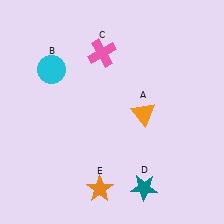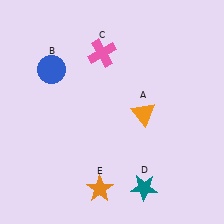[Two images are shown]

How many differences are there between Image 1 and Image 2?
There is 1 difference between the two images.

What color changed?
The circle (B) changed from cyan in Image 1 to blue in Image 2.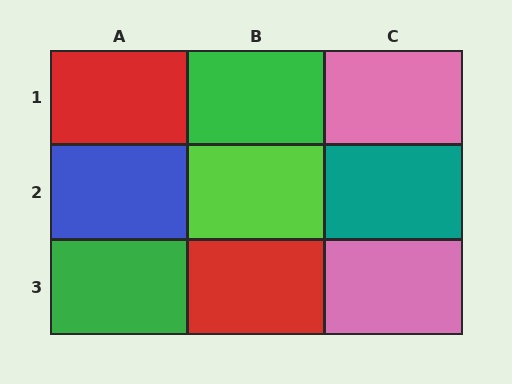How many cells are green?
2 cells are green.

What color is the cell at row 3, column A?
Green.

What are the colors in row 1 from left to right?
Red, green, pink.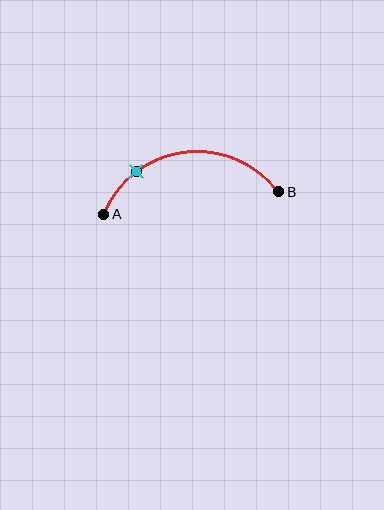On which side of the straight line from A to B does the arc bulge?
The arc bulges above the straight line connecting A and B.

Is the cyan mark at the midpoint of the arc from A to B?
No. The cyan mark lies on the arc but is closer to endpoint A. The arc midpoint would be at the point on the curve equidistant along the arc from both A and B.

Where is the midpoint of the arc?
The arc midpoint is the point on the curve farthest from the straight line joining A and B. It sits above that line.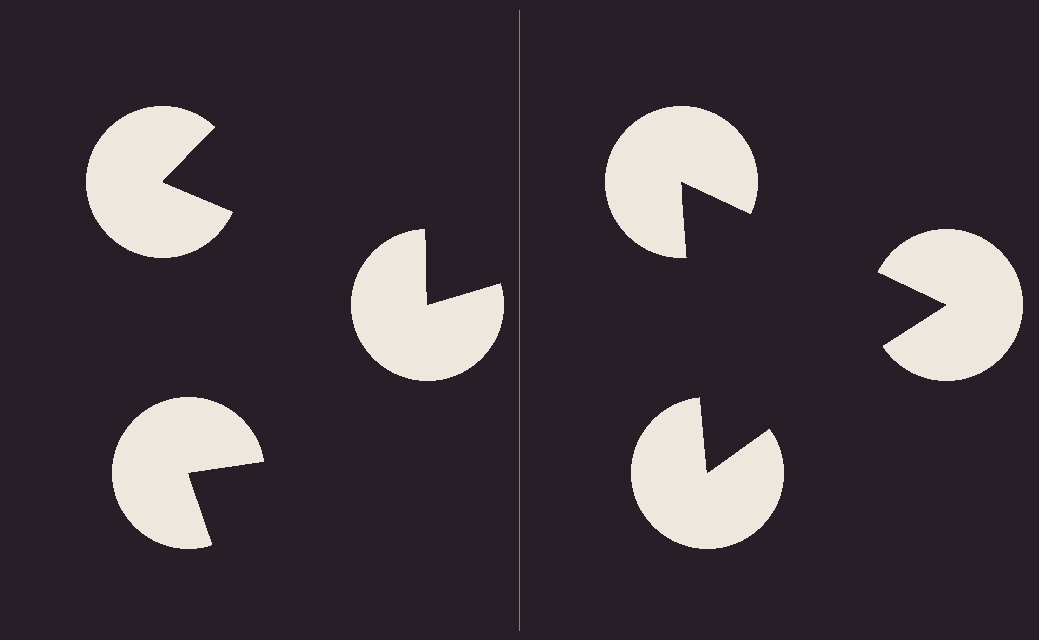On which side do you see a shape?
An illusory triangle appears on the right side. On the left side the wedge cuts are rotated, so no coherent shape forms.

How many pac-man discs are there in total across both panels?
6 — 3 on each side.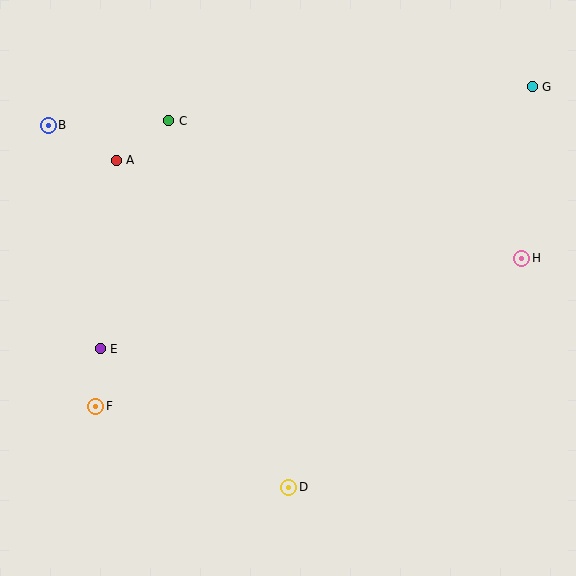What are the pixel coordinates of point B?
Point B is at (48, 125).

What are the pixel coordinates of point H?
Point H is at (522, 258).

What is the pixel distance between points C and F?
The distance between C and F is 295 pixels.